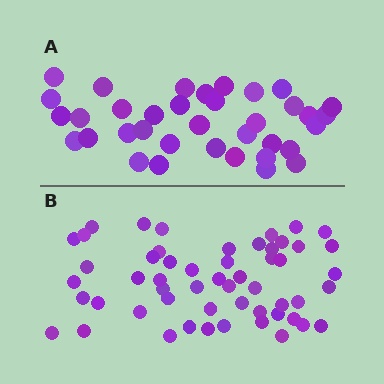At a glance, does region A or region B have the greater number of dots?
Region B (the bottom region) has more dots.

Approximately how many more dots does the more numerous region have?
Region B has approximately 20 more dots than region A.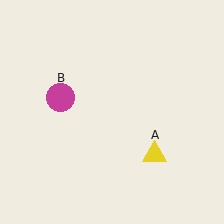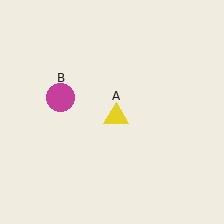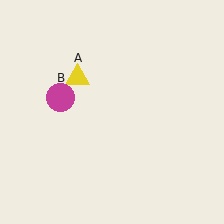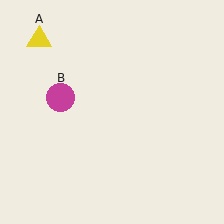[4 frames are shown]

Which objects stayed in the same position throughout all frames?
Magenta circle (object B) remained stationary.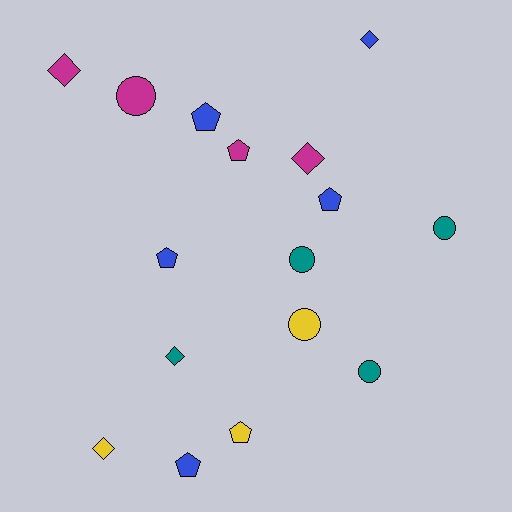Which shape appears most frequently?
Pentagon, with 6 objects.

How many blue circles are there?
There are no blue circles.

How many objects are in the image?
There are 16 objects.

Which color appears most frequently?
Blue, with 5 objects.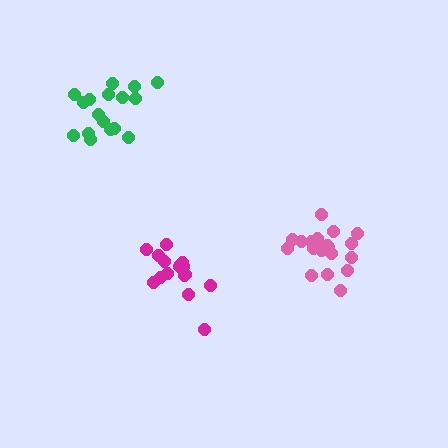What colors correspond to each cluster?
The clusters are colored: green, pink, magenta.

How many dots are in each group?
Group 1: 17 dots, Group 2: 19 dots, Group 3: 16 dots (52 total).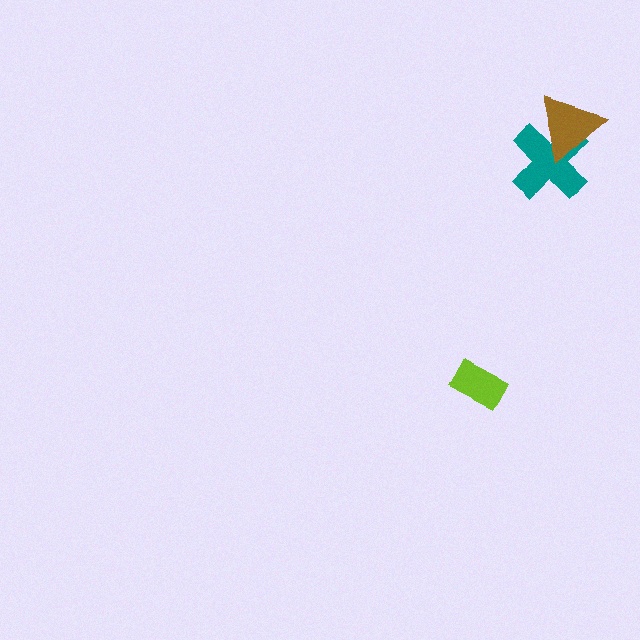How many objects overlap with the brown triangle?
1 object overlaps with the brown triangle.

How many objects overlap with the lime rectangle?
0 objects overlap with the lime rectangle.